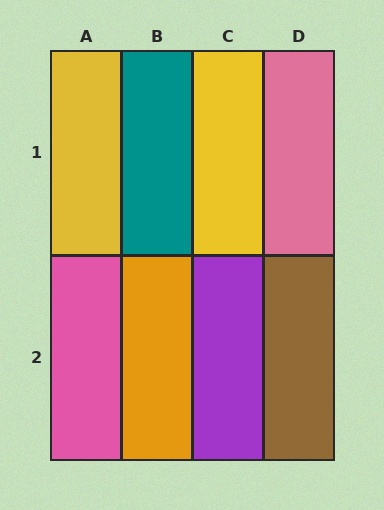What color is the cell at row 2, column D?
Brown.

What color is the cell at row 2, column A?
Pink.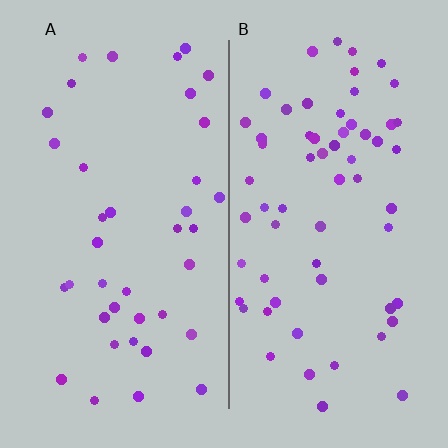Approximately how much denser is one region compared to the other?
Approximately 1.6× — region B over region A.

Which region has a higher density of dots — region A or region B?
B (the right).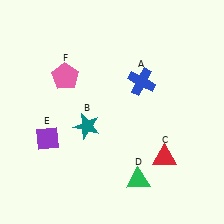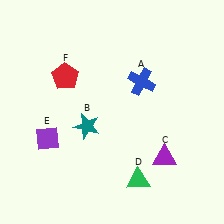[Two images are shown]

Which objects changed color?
C changed from red to purple. F changed from pink to red.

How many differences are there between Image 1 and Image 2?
There are 2 differences between the two images.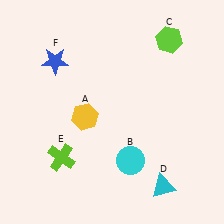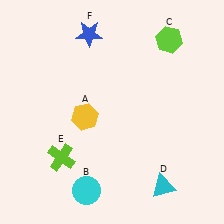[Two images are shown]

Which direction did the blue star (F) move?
The blue star (F) moved right.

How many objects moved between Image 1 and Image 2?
2 objects moved between the two images.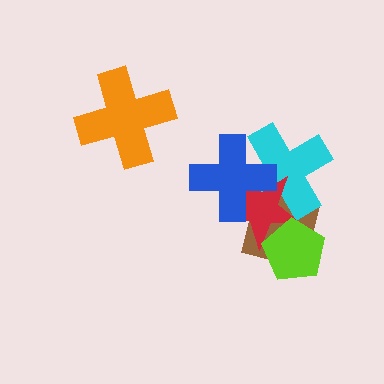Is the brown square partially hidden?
Yes, it is partially covered by another shape.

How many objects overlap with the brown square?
3 objects overlap with the brown square.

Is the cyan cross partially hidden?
Yes, it is partially covered by another shape.